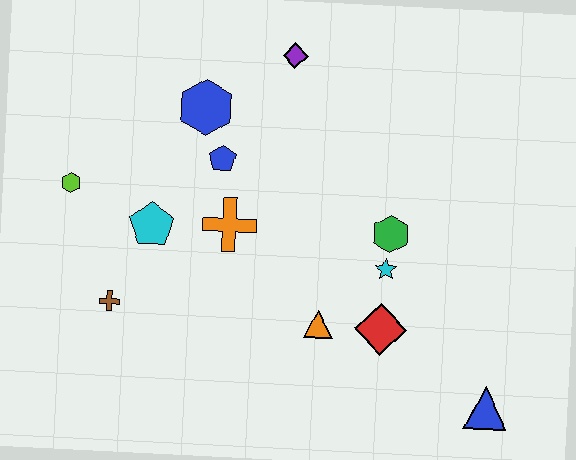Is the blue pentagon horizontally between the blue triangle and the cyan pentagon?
Yes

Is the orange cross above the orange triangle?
Yes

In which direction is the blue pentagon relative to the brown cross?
The blue pentagon is above the brown cross.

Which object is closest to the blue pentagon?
The blue hexagon is closest to the blue pentagon.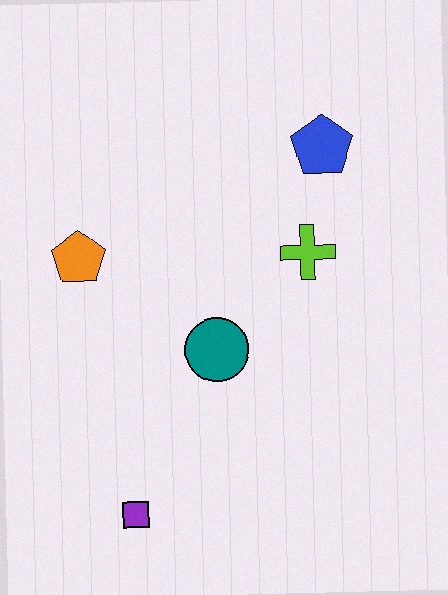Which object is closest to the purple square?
The teal circle is closest to the purple square.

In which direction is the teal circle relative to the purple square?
The teal circle is above the purple square.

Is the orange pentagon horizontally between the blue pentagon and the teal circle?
No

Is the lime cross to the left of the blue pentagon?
Yes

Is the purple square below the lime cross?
Yes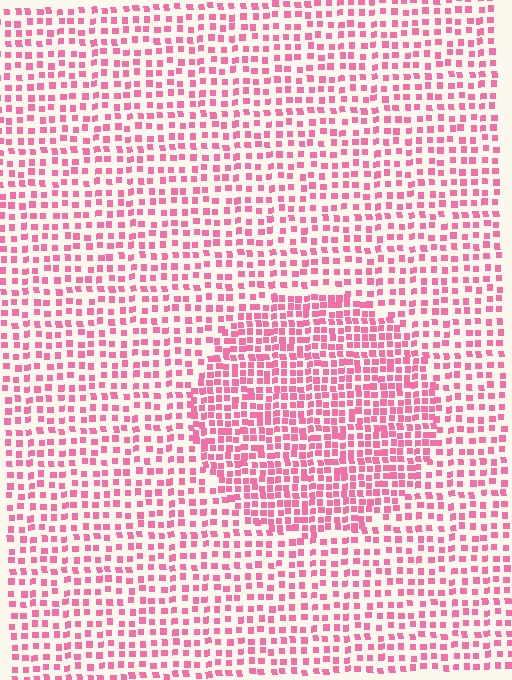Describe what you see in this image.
The image contains small pink elements arranged at two different densities. A circle-shaped region is visible where the elements are more densely packed than the surrounding area.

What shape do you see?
I see a circle.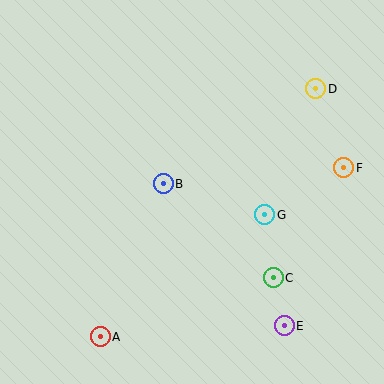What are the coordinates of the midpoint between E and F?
The midpoint between E and F is at (314, 247).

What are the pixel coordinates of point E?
Point E is at (284, 326).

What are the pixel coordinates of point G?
Point G is at (265, 215).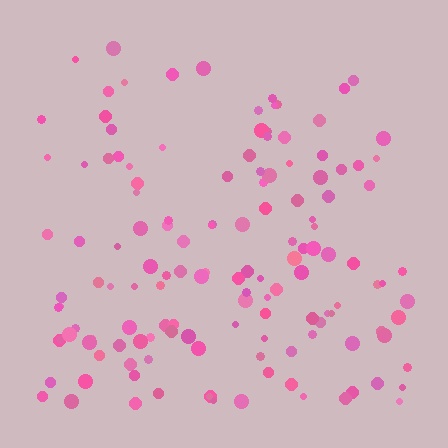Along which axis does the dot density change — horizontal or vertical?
Vertical.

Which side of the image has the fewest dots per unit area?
The top.